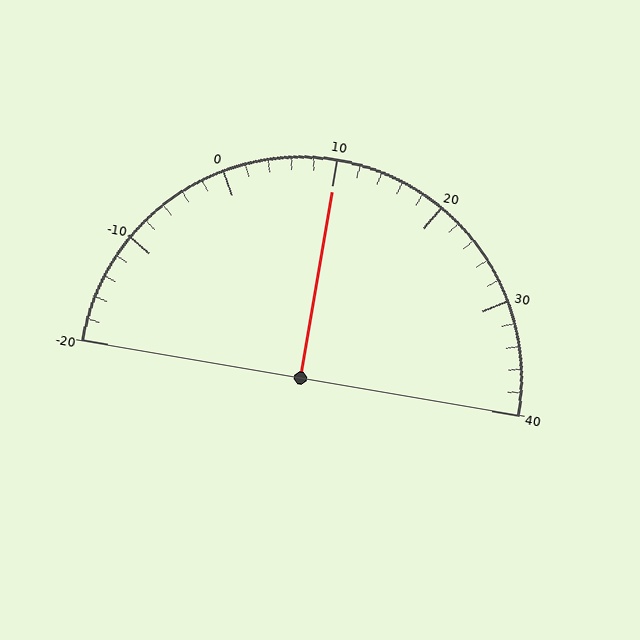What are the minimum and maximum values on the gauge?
The gauge ranges from -20 to 40.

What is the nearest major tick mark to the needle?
The nearest major tick mark is 10.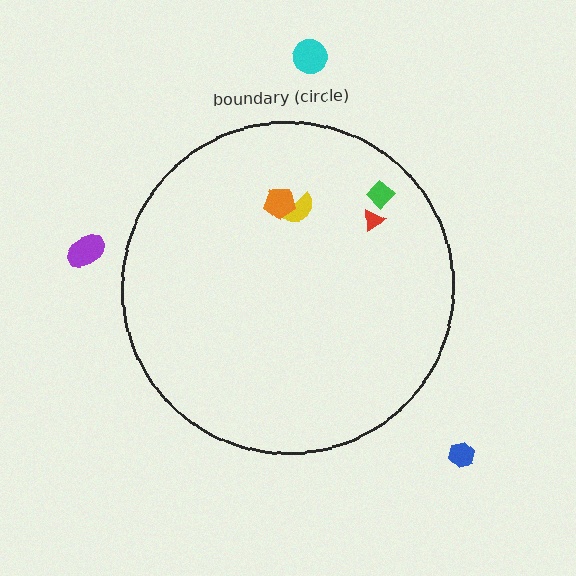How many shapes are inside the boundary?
4 inside, 3 outside.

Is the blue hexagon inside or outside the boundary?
Outside.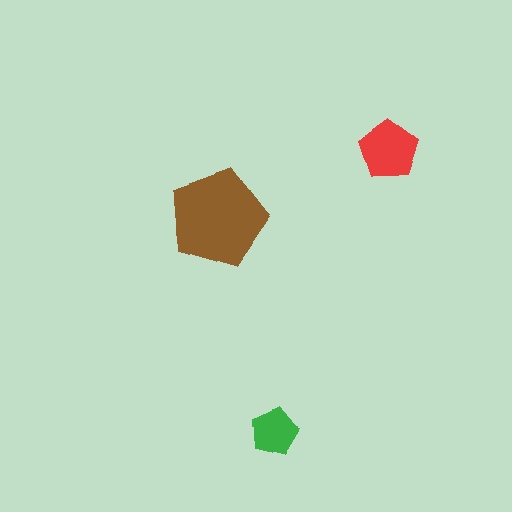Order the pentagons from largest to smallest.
the brown one, the red one, the green one.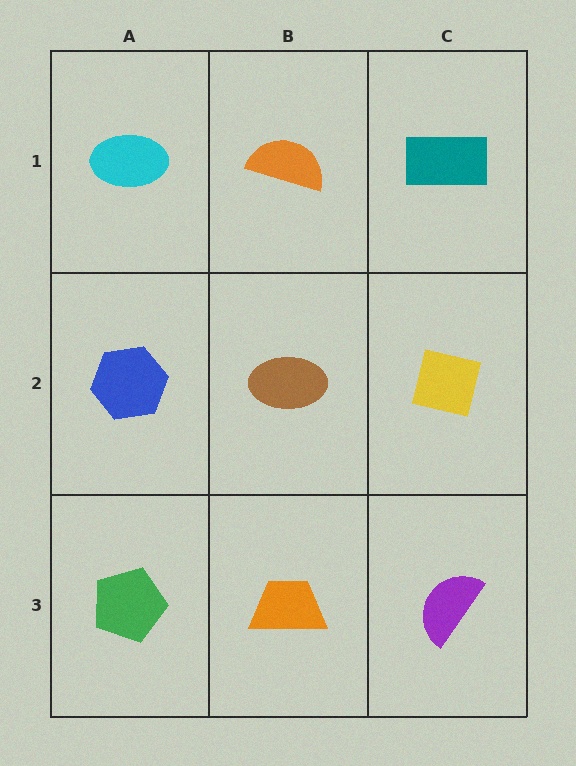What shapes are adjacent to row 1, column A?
A blue hexagon (row 2, column A), an orange semicircle (row 1, column B).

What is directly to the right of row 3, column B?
A purple semicircle.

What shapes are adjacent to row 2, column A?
A cyan ellipse (row 1, column A), a green pentagon (row 3, column A), a brown ellipse (row 2, column B).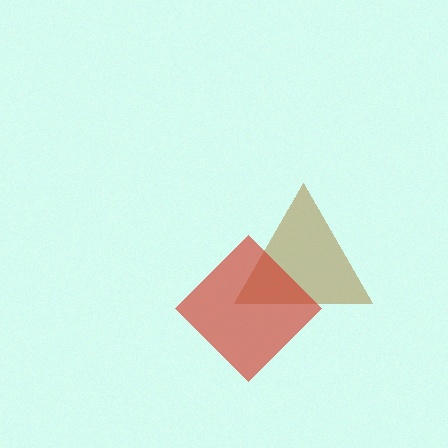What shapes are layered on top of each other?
The layered shapes are: a brown triangle, a red diamond.